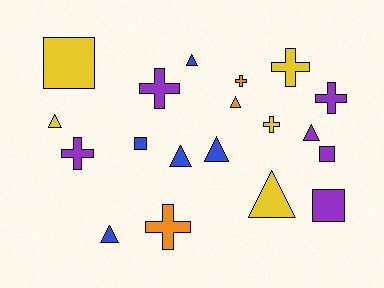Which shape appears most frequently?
Triangle, with 8 objects.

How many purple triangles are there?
There is 1 purple triangle.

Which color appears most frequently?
Purple, with 6 objects.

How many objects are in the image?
There are 19 objects.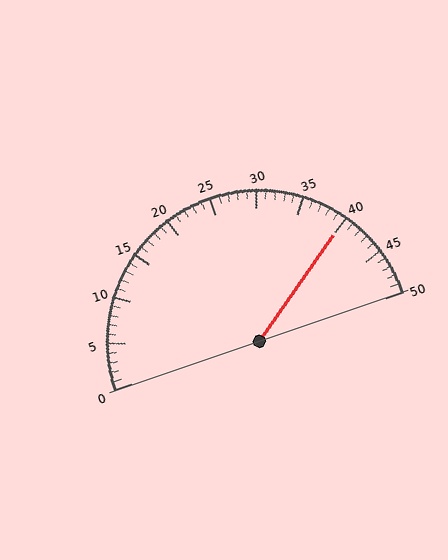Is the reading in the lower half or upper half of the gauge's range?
The reading is in the upper half of the range (0 to 50).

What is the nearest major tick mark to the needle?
The nearest major tick mark is 40.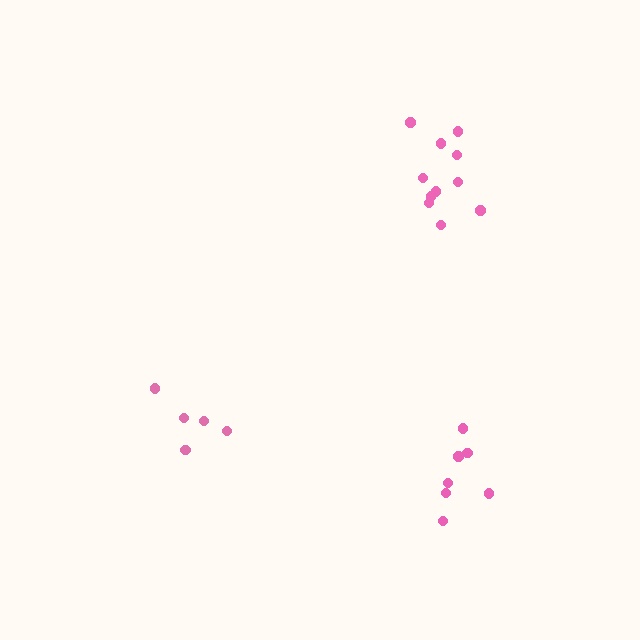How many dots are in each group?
Group 1: 5 dots, Group 2: 11 dots, Group 3: 7 dots (23 total).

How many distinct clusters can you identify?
There are 3 distinct clusters.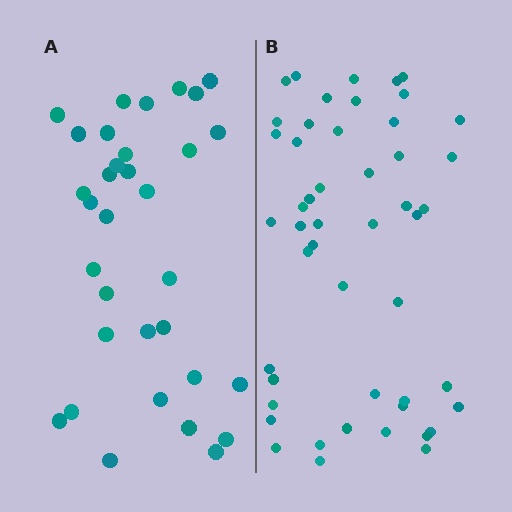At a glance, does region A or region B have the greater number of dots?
Region B (the right region) has more dots.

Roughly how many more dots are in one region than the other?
Region B has approximately 15 more dots than region A.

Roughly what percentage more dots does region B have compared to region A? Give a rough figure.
About 50% more.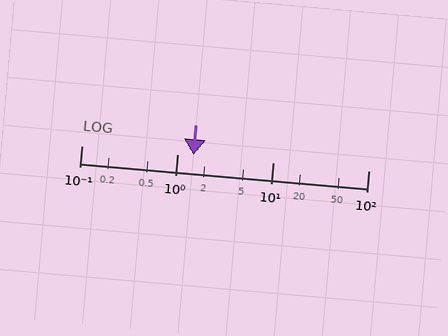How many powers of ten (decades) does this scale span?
The scale spans 3 decades, from 0.1 to 100.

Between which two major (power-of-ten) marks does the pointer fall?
The pointer is between 1 and 10.